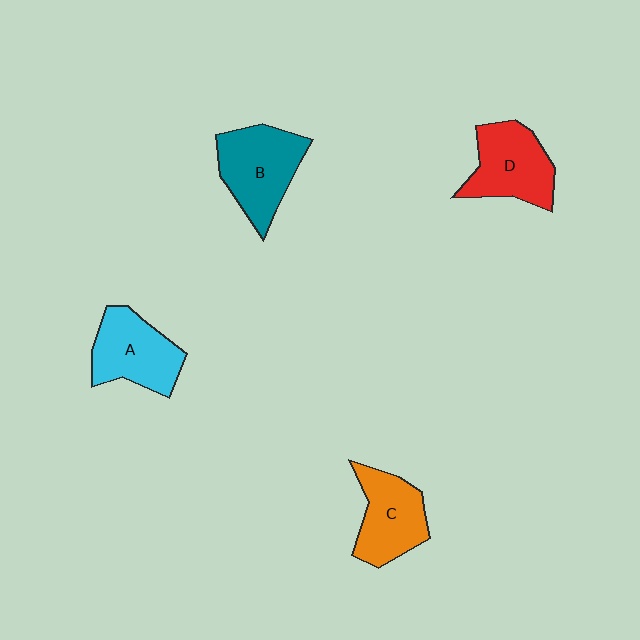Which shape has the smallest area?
Shape C (orange).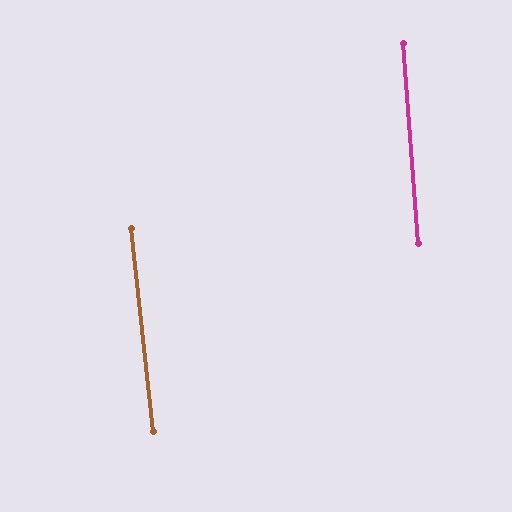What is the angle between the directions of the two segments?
Approximately 2 degrees.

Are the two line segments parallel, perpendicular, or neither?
Parallel — their directions differ by only 1.8°.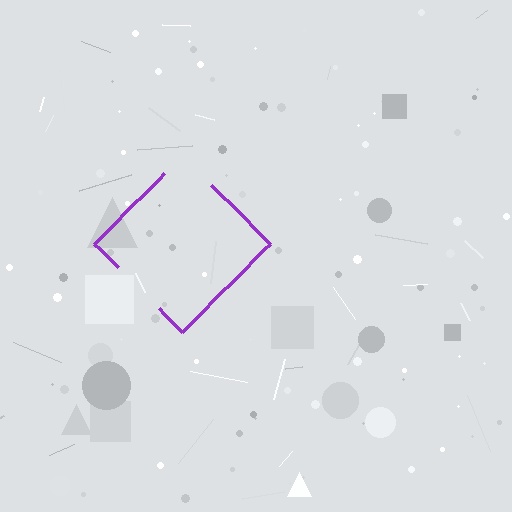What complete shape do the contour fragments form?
The contour fragments form a diamond.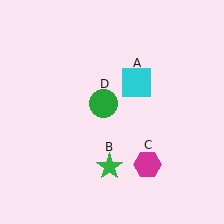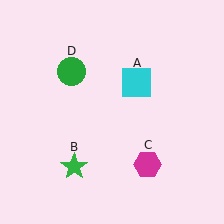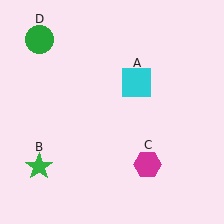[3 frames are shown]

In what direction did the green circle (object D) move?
The green circle (object D) moved up and to the left.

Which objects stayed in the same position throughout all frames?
Cyan square (object A) and magenta hexagon (object C) remained stationary.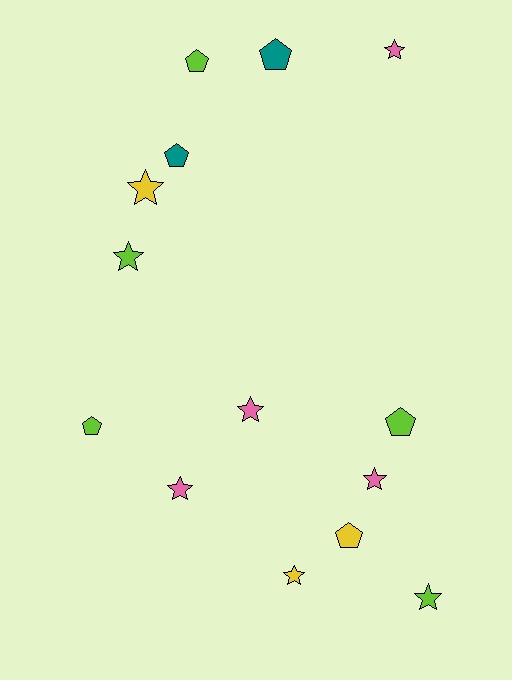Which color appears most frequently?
Lime, with 5 objects.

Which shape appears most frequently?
Star, with 8 objects.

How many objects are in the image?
There are 14 objects.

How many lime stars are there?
There are 2 lime stars.